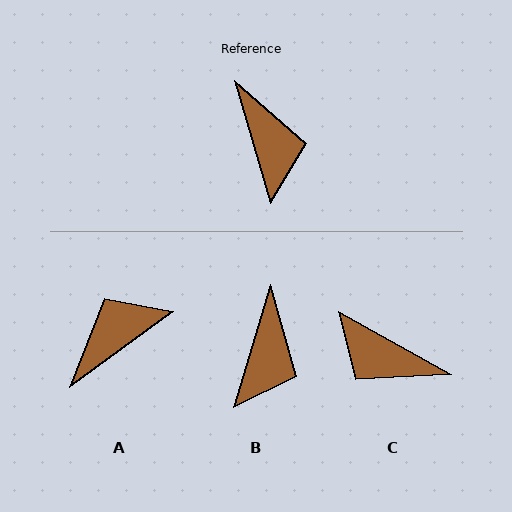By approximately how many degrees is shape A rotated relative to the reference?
Approximately 110 degrees counter-clockwise.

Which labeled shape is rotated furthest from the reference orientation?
C, about 135 degrees away.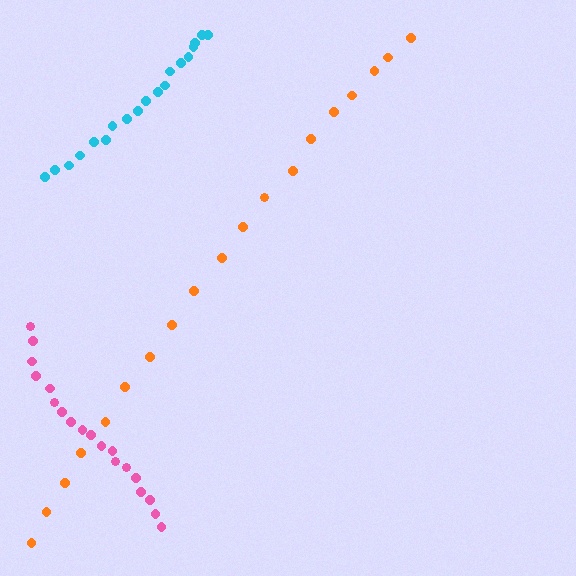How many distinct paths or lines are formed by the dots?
There are 3 distinct paths.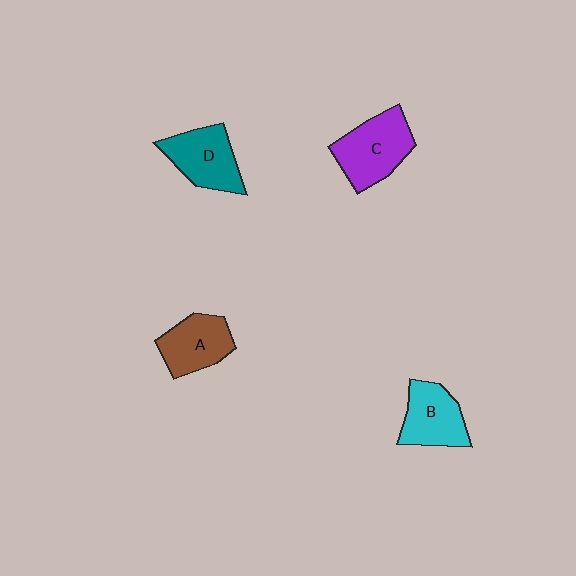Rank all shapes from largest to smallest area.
From largest to smallest: C (purple), D (teal), B (cyan), A (brown).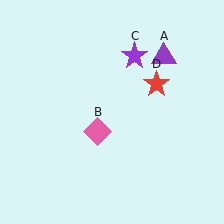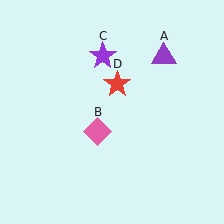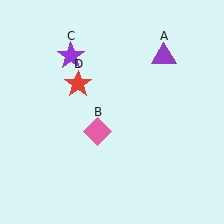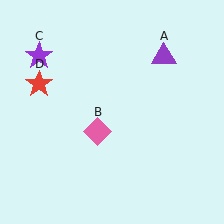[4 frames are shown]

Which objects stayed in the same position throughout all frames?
Purple triangle (object A) and pink diamond (object B) remained stationary.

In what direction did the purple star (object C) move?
The purple star (object C) moved left.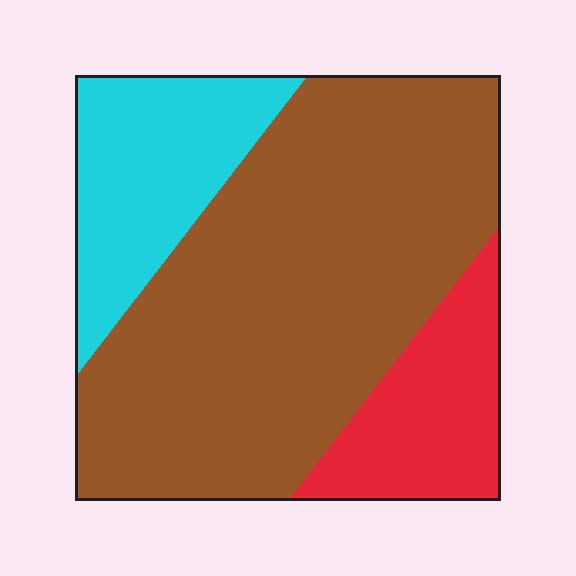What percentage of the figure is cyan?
Cyan takes up about one fifth (1/5) of the figure.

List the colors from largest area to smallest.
From largest to smallest: brown, cyan, red.